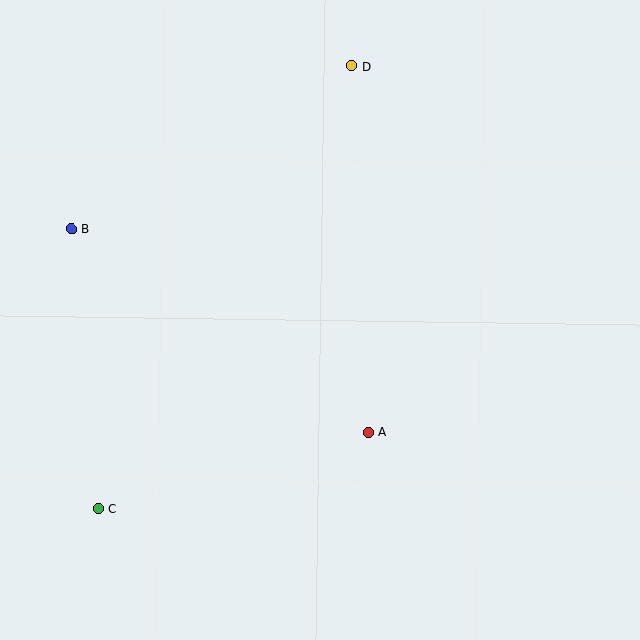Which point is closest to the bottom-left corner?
Point C is closest to the bottom-left corner.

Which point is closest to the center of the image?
Point A at (368, 432) is closest to the center.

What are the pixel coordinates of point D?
Point D is at (351, 66).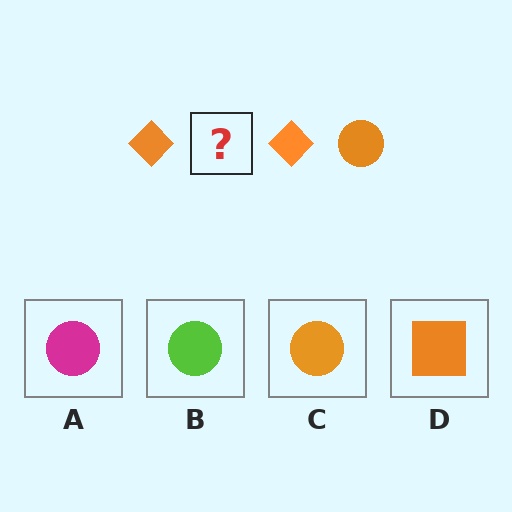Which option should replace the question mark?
Option C.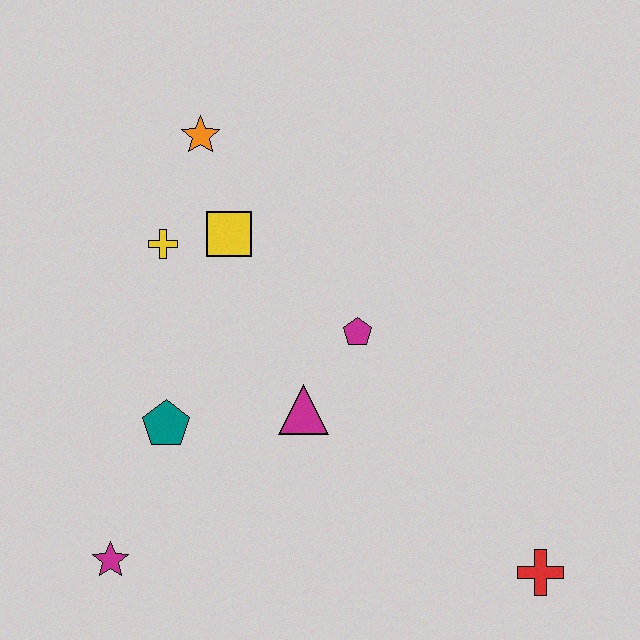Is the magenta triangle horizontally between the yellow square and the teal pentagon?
No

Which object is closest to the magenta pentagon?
The magenta triangle is closest to the magenta pentagon.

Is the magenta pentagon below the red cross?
No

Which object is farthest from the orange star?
The red cross is farthest from the orange star.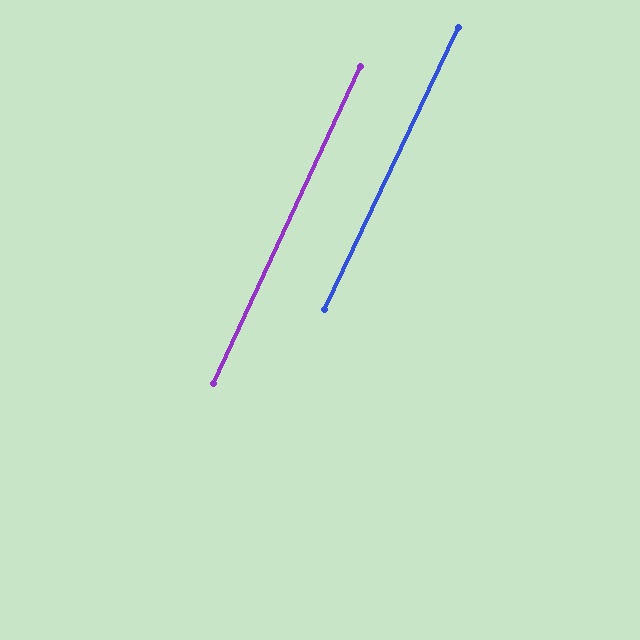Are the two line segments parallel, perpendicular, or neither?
Parallel — their directions differ by only 0.6°.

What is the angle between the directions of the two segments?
Approximately 1 degree.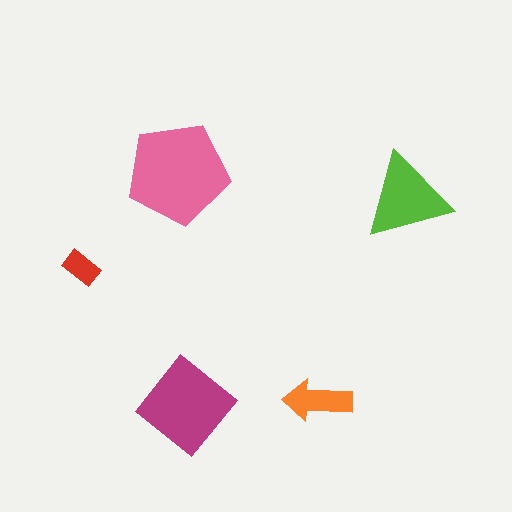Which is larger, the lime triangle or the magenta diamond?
The magenta diamond.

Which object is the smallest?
The red rectangle.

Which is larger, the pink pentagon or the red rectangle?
The pink pentagon.